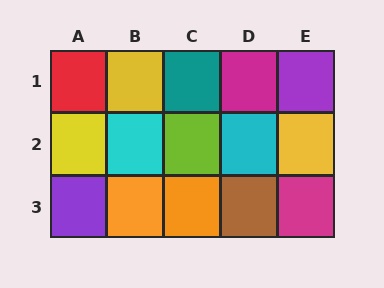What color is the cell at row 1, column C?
Teal.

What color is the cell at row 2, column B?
Cyan.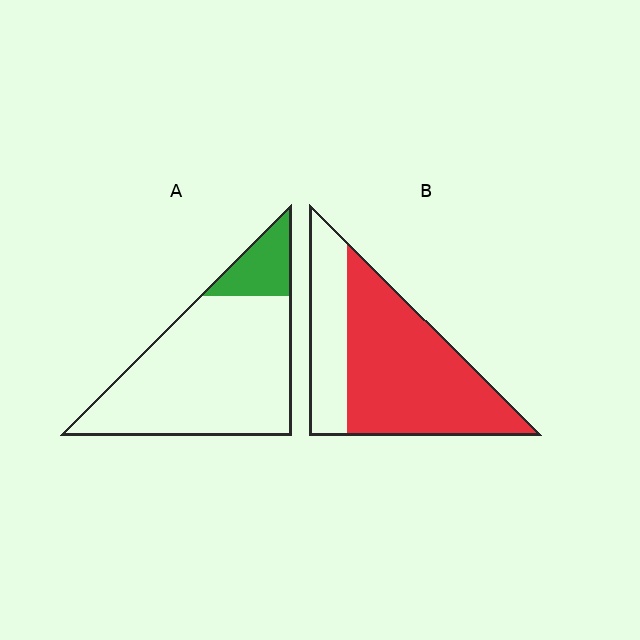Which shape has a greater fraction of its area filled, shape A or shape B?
Shape B.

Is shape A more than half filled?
No.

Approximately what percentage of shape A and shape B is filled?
A is approximately 15% and B is approximately 70%.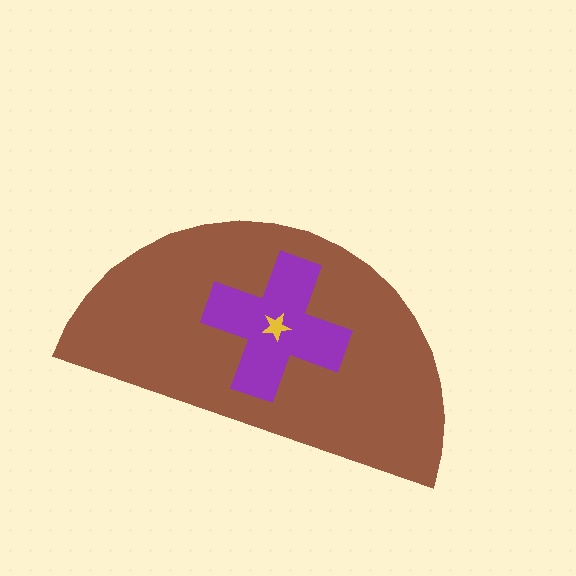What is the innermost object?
The yellow star.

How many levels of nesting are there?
3.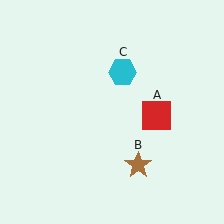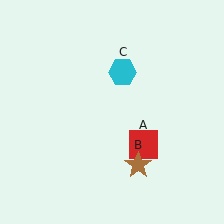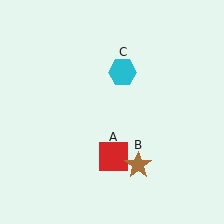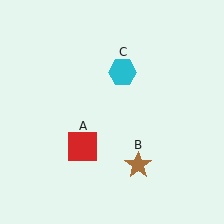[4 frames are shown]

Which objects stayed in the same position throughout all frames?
Brown star (object B) and cyan hexagon (object C) remained stationary.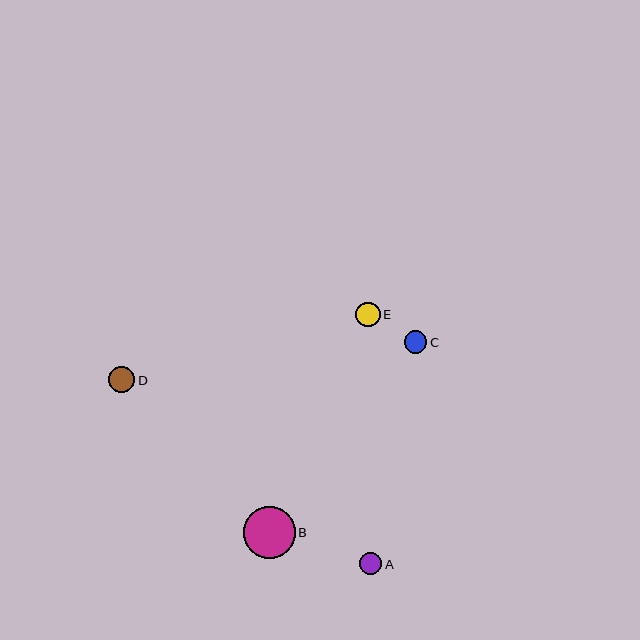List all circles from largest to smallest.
From largest to smallest: B, D, E, C, A.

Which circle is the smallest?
Circle A is the smallest with a size of approximately 22 pixels.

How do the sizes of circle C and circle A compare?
Circle C and circle A are approximately the same size.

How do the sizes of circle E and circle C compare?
Circle E and circle C are approximately the same size.